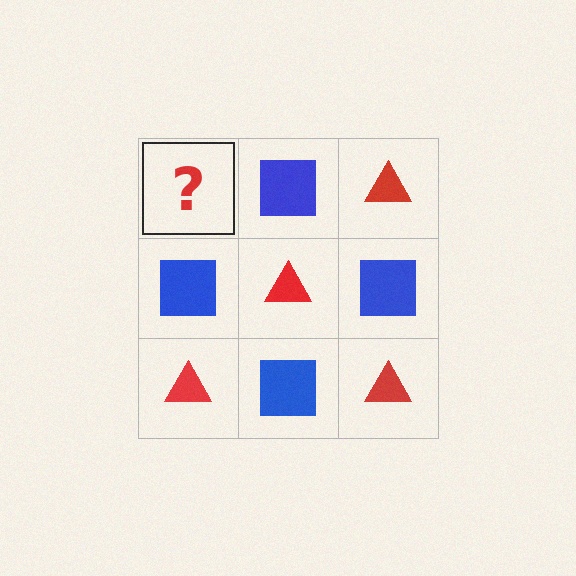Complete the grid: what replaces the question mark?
The question mark should be replaced with a red triangle.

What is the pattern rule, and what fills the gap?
The rule is that it alternates red triangle and blue square in a checkerboard pattern. The gap should be filled with a red triangle.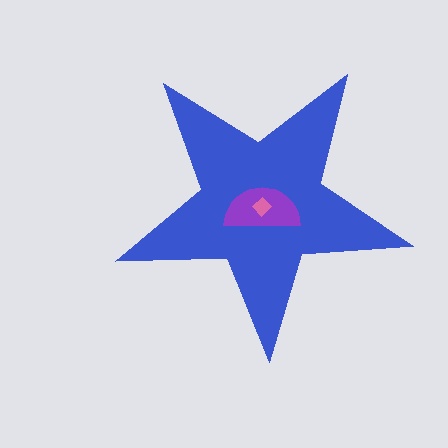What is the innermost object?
The pink diamond.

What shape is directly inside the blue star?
The purple semicircle.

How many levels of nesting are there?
3.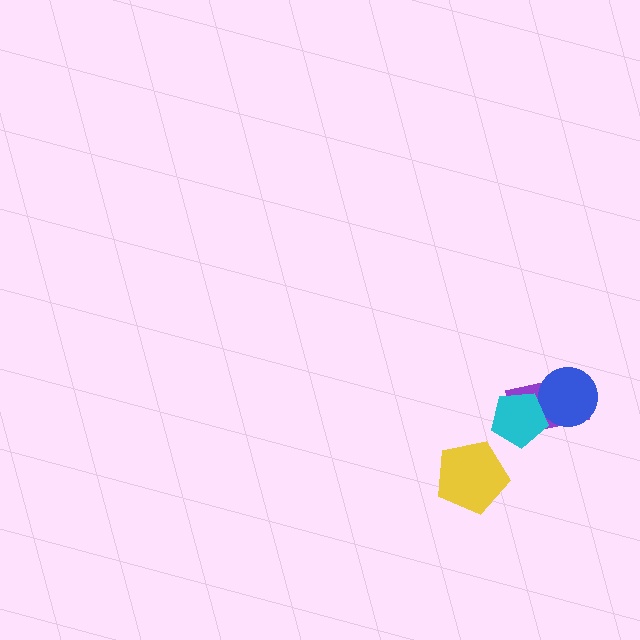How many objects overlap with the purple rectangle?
2 objects overlap with the purple rectangle.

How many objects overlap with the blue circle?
2 objects overlap with the blue circle.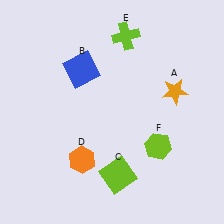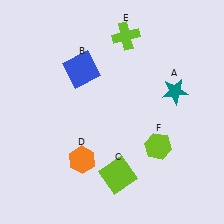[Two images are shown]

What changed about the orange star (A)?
In Image 1, A is orange. In Image 2, it changed to teal.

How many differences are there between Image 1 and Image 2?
There is 1 difference between the two images.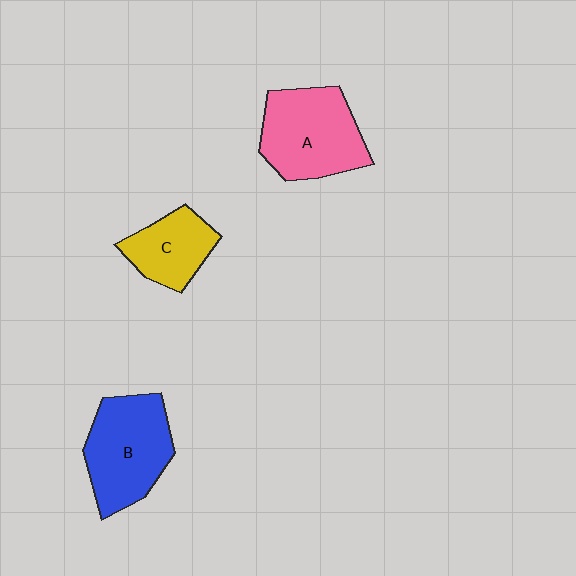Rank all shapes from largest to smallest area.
From largest to smallest: A (pink), B (blue), C (yellow).